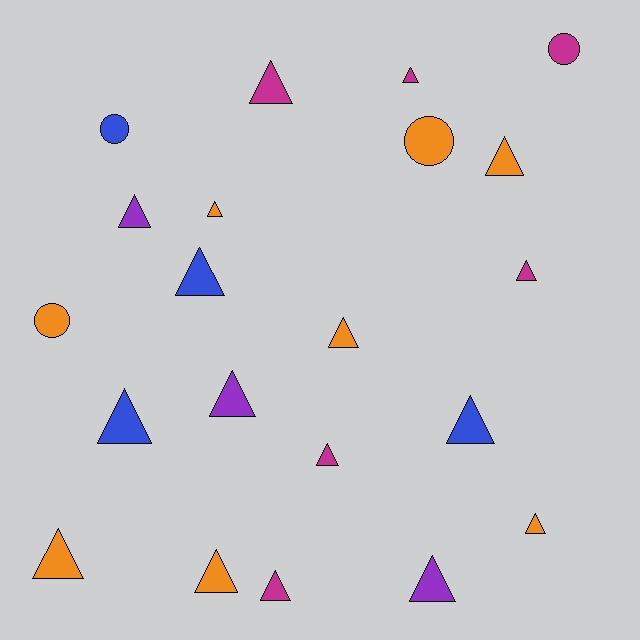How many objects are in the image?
There are 21 objects.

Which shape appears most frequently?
Triangle, with 17 objects.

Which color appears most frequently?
Orange, with 8 objects.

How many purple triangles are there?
There are 3 purple triangles.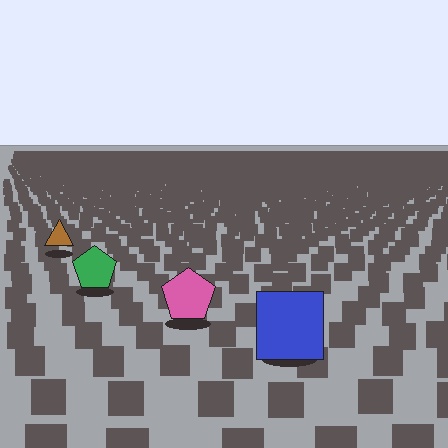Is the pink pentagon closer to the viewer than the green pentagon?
Yes. The pink pentagon is closer — you can tell from the texture gradient: the ground texture is coarser near it.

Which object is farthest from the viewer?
The brown triangle is farthest from the viewer. It appears smaller and the ground texture around it is denser.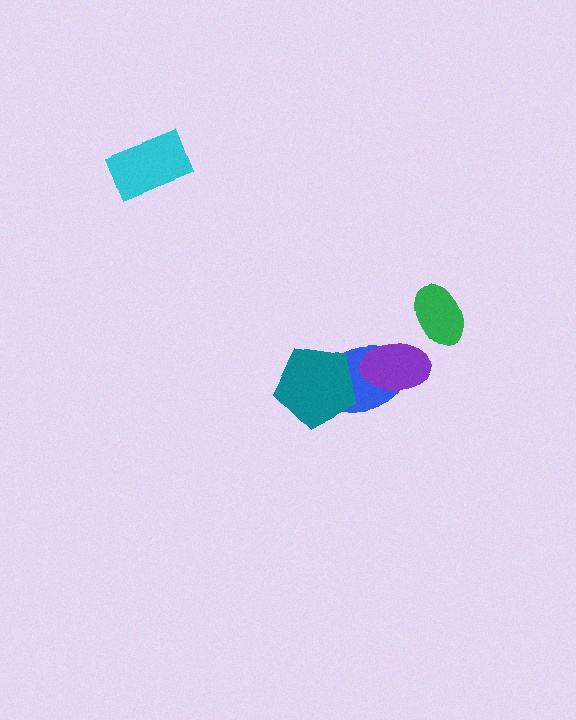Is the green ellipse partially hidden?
No, no other shape covers it.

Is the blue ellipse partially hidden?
Yes, it is partially covered by another shape.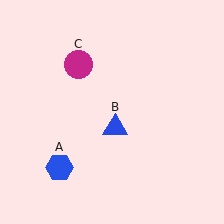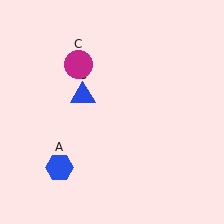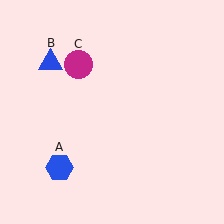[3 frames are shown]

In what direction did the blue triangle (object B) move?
The blue triangle (object B) moved up and to the left.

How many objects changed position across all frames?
1 object changed position: blue triangle (object B).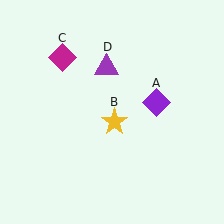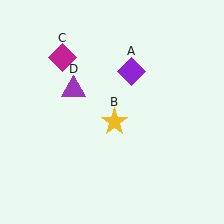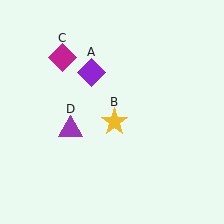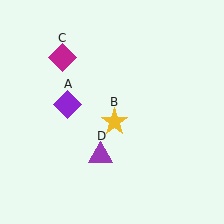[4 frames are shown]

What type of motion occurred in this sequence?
The purple diamond (object A), purple triangle (object D) rotated counterclockwise around the center of the scene.